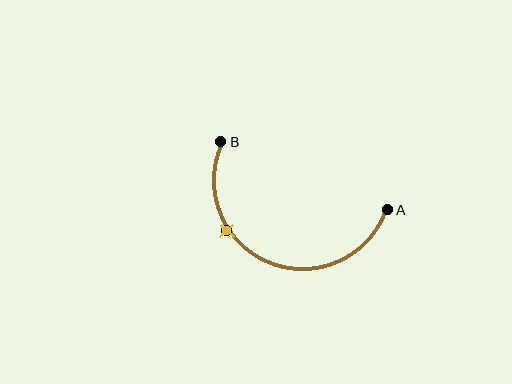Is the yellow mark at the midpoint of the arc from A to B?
No. The yellow mark lies on the arc but is closer to endpoint B. The arc midpoint would be at the point on the curve equidistant along the arc from both A and B.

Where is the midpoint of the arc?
The arc midpoint is the point on the curve farthest from the straight line joining A and B. It sits below that line.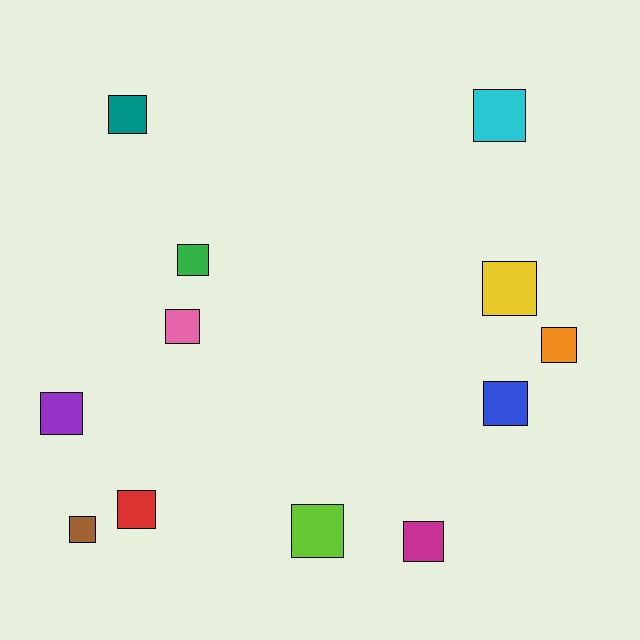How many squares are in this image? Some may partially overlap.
There are 12 squares.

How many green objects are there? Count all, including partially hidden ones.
There is 1 green object.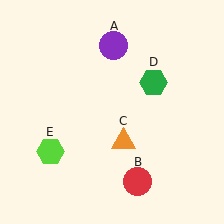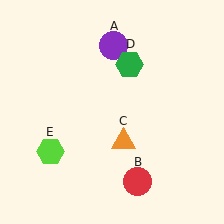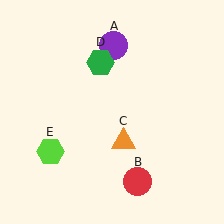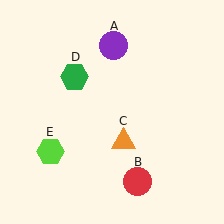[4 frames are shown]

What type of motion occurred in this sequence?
The green hexagon (object D) rotated counterclockwise around the center of the scene.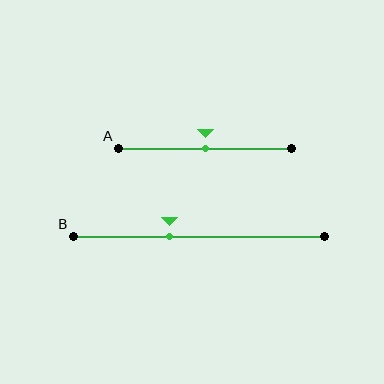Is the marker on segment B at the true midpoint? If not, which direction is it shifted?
No, the marker on segment B is shifted to the left by about 12% of the segment length.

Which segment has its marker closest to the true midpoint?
Segment A has its marker closest to the true midpoint.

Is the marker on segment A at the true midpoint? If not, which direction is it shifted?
Yes, the marker on segment A is at the true midpoint.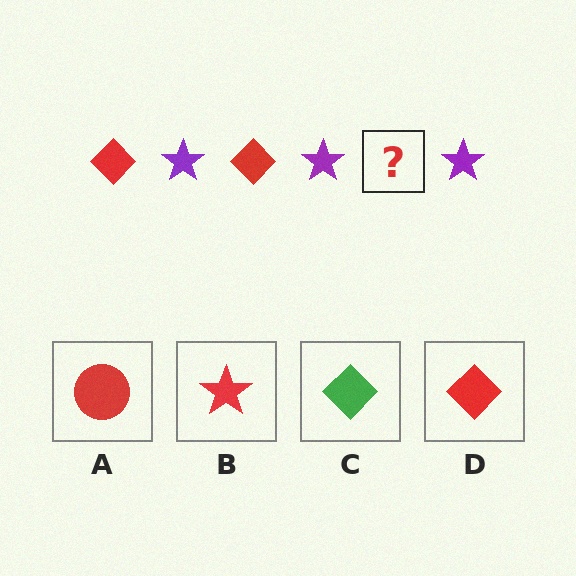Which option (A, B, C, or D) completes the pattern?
D.